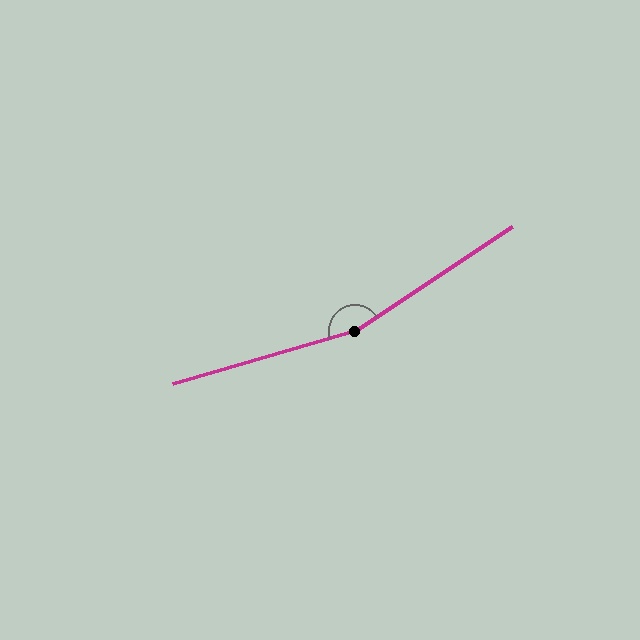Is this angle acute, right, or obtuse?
It is obtuse.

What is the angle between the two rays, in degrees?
Approximately 162 degrees.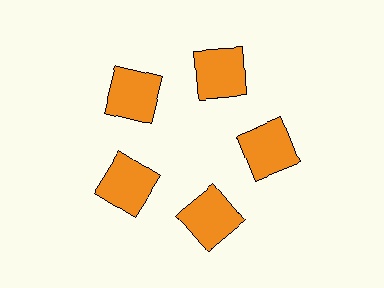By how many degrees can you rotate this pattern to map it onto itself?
The pattern maps onto itself every 72 degrees of rotation.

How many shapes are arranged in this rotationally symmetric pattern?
There are 5 shapes, arranged in 5 groups of 1.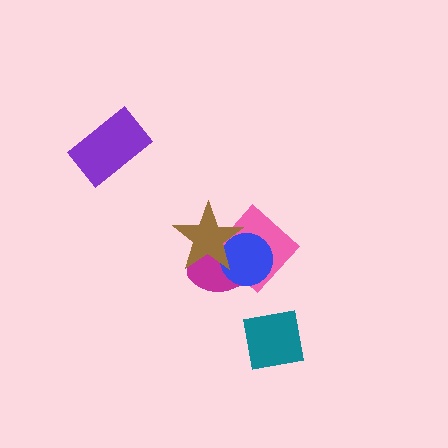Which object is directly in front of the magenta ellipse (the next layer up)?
The pink diamond is directly in front of the magenta ellipse.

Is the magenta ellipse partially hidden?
Yes, it is partially covered by another shape.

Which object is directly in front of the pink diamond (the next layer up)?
The blue circle is directly in front of the pink diamond.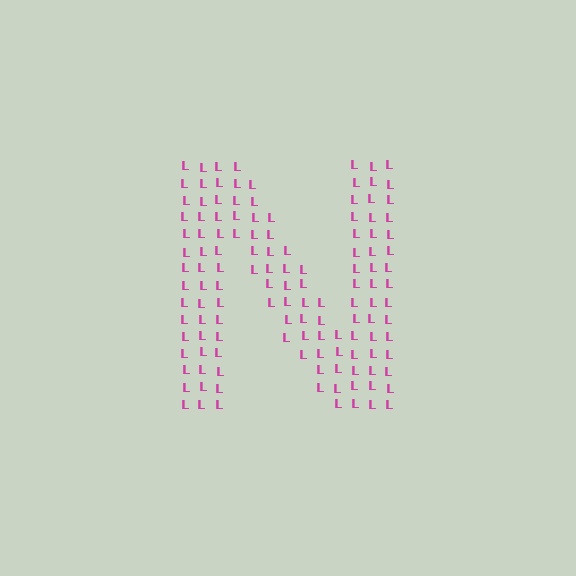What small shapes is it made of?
It is made of small letter L's.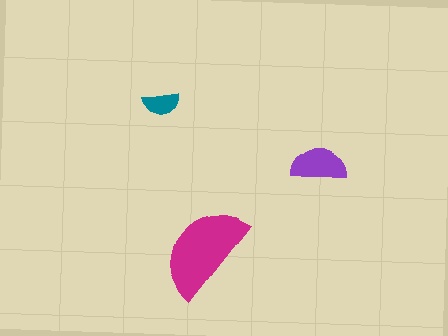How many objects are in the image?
There are 3 objects in the image.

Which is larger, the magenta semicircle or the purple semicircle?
The magenta one.